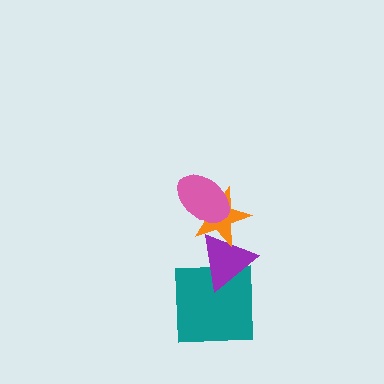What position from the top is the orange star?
The orange star is 2nd from the top.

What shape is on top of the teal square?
The purple triangle is on top of the teal square.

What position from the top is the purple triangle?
The purple triangle is 3rd from the top.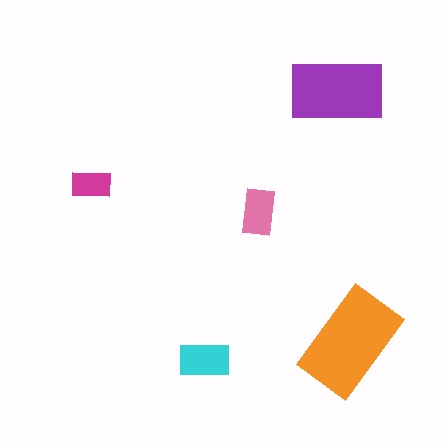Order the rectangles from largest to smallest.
the orange one, the purple one, the cyan one, the pink one, the magenta one.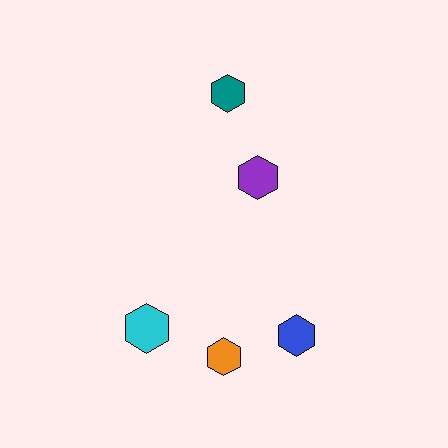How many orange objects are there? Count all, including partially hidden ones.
There is 1 orange object.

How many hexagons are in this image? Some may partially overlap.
There are 5 hexagons.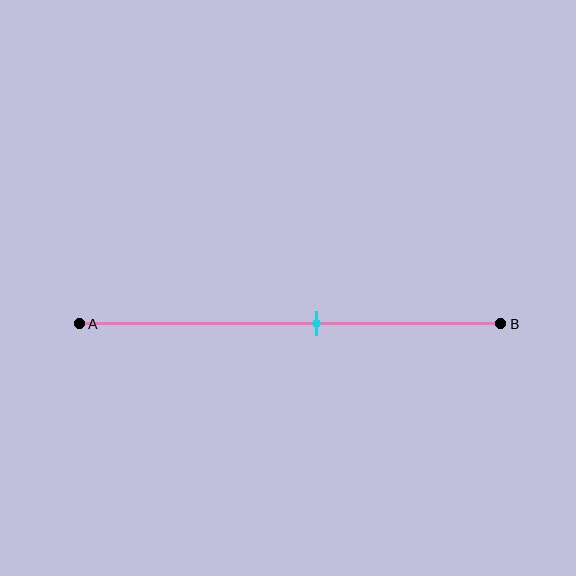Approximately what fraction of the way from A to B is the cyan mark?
The cyan mark is approximately 55% of the way from A to B.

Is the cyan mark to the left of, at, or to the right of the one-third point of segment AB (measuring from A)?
The cyan mark is to the right of the one-third point of segment AB.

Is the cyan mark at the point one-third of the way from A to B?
No, the mark is at about 55% from A, not at the 33% one-third point.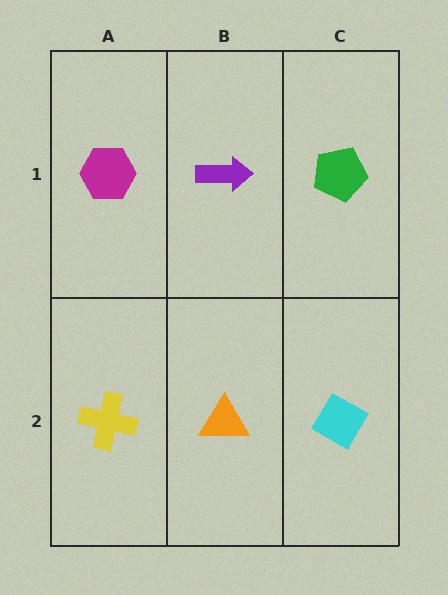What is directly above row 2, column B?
A purple arrow.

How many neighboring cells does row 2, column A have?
2.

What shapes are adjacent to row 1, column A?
A yellow cross (row 2, column A), a purple arrow (row 1, column B).